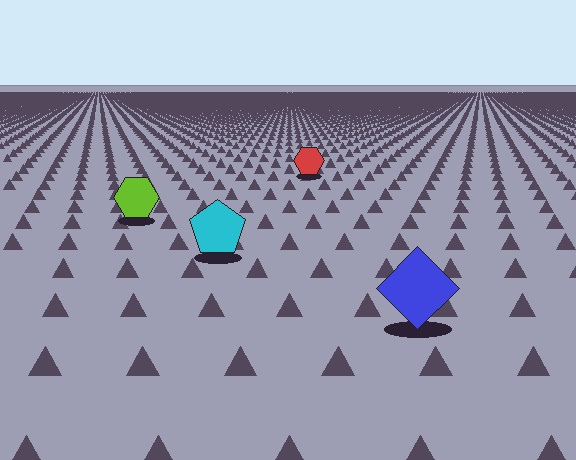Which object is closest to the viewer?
The blue diamond is closest. The texture marks near it are larger and more spread out.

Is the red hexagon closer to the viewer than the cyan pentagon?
No. The cyan pentagon is closer — you can tell from the texture gradient: the ground texture is coarser near it.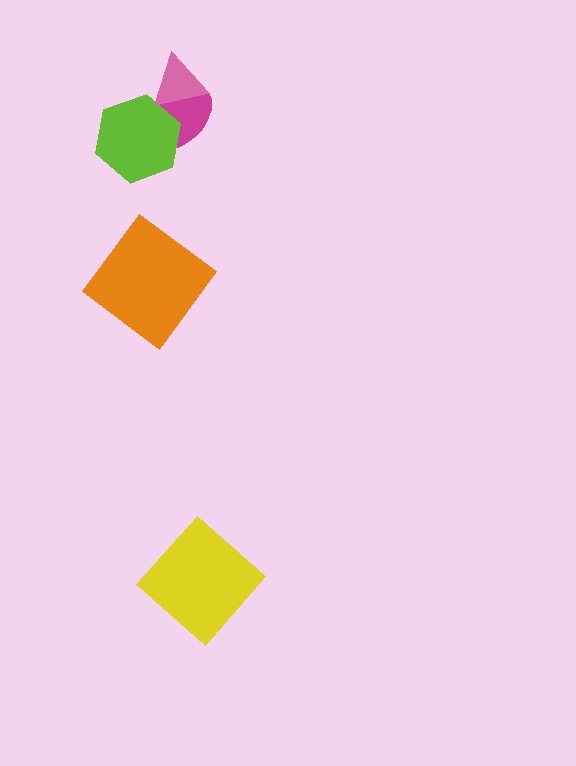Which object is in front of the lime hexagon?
The pink triangle is in front of the lime hexagon.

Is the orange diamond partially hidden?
No, no other shape covers it.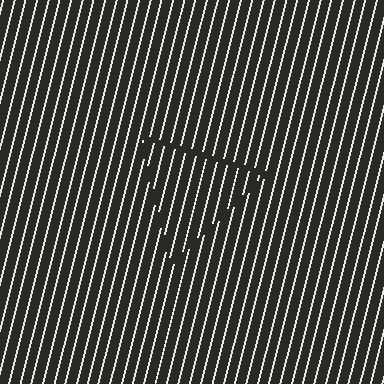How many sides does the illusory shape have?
3 sides — the line-ends trace a triangle.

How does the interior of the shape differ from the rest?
The interior of the shape contains the same grating, shifted by half a period — the contour is defined by the phase discontinuity where line-ends from the inner and outer gratings abut.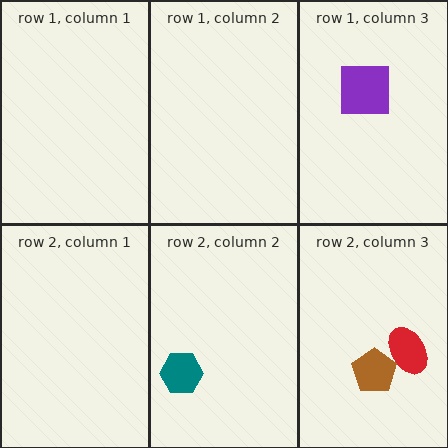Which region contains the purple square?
The row 1, column 3 region.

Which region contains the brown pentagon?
The row 2, column 3 region.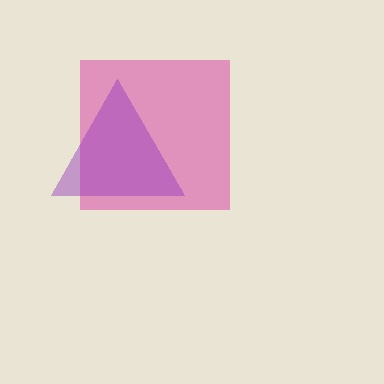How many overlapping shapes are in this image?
There are 2 overlapping shapes in the image.